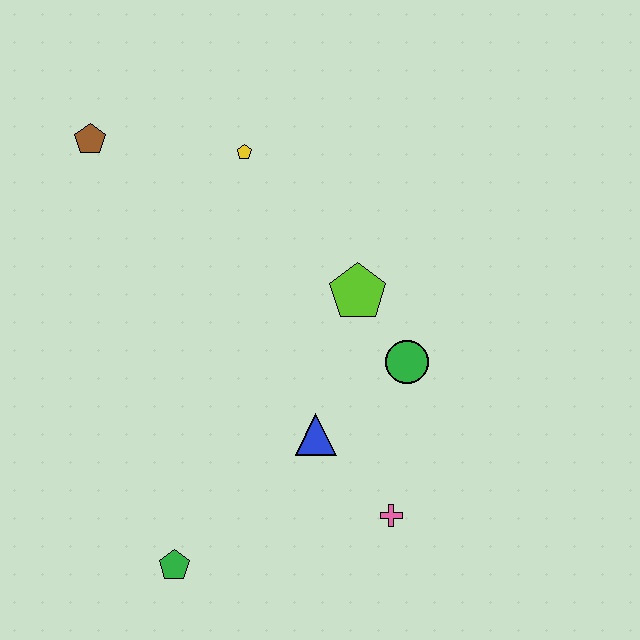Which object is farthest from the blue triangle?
The brown pentagon is farthest from the blue triangle.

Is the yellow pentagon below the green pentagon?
No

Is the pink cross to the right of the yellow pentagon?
Yes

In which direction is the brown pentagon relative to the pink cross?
The brown pentagon is above the pink cross.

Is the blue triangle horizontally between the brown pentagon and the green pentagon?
No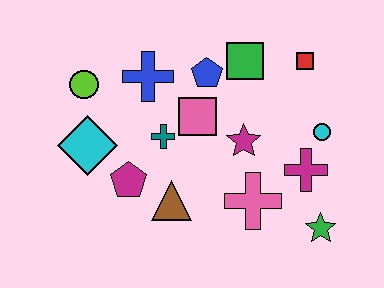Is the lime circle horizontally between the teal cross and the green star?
No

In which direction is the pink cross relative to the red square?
The pink cross is below the red square.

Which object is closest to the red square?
The green square is closest to the red square.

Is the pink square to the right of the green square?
No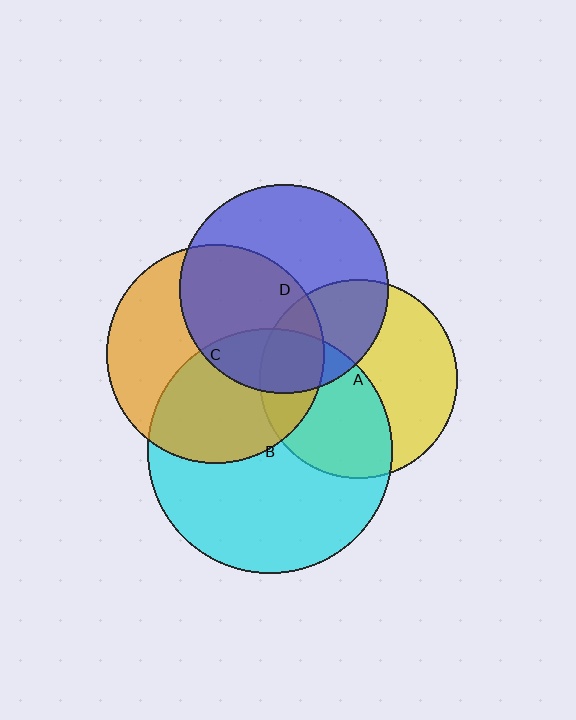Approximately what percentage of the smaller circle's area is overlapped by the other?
Approximately 20%.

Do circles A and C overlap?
Yes.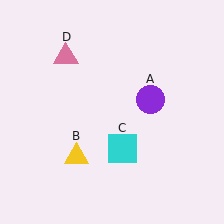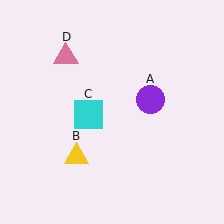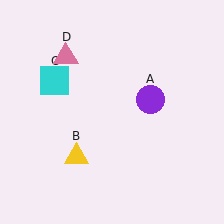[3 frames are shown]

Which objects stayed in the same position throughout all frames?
Purple circle (object A) and yellow triangle (object B) and pink triangle (object D) remained stationary.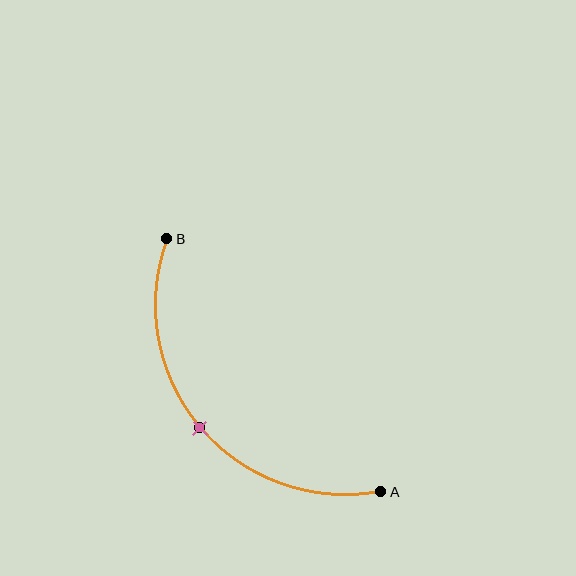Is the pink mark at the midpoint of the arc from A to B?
Yes. The pink mark lies on the arc at equal arc-length from both A and B — it is the arc midpoint.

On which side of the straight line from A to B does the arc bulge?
The arc bulges below and to the left of the straight line connecting A and B.